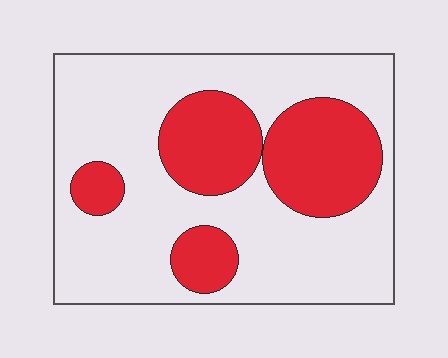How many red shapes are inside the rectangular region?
4.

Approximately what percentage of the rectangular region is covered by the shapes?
Approximately 30%.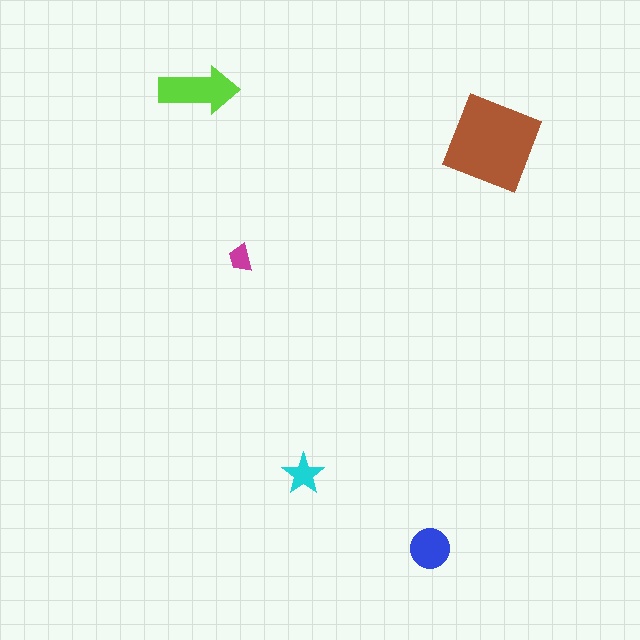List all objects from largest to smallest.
The brown square, the lime arrow, the blue circle, the cyan star, the magenta trapezoid.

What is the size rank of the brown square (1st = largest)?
1st.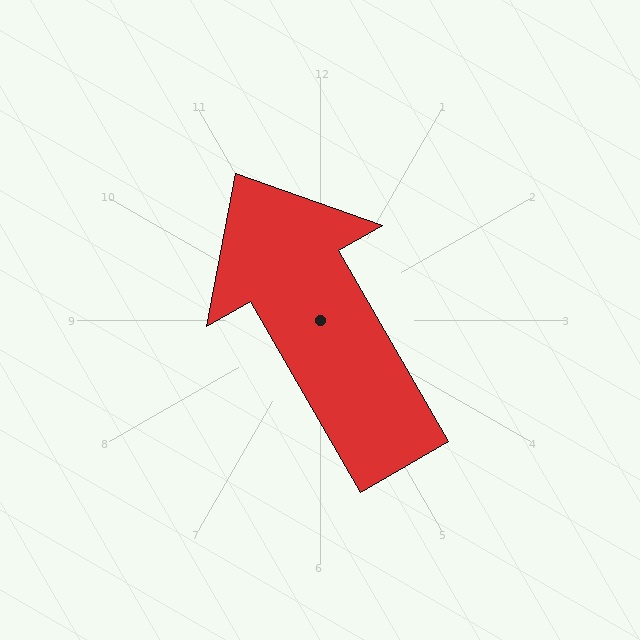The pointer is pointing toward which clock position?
Roughly 11 o'clock.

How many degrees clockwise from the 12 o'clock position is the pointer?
Approximately 330 degrees.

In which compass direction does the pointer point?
Northwest.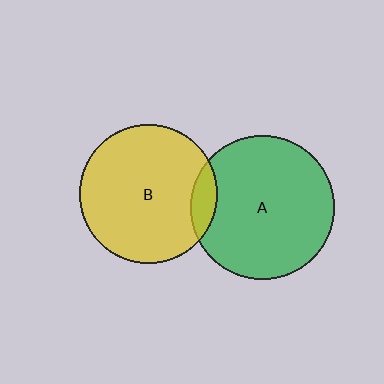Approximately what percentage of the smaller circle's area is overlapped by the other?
Approximately 10%.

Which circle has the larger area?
Circle A (green).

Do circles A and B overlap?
Yes.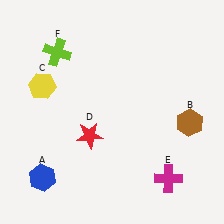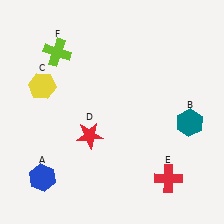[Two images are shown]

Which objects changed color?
B changed from brown to teal. E changed from magenta to red.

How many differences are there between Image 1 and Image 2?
There are 2 differences between the two images.